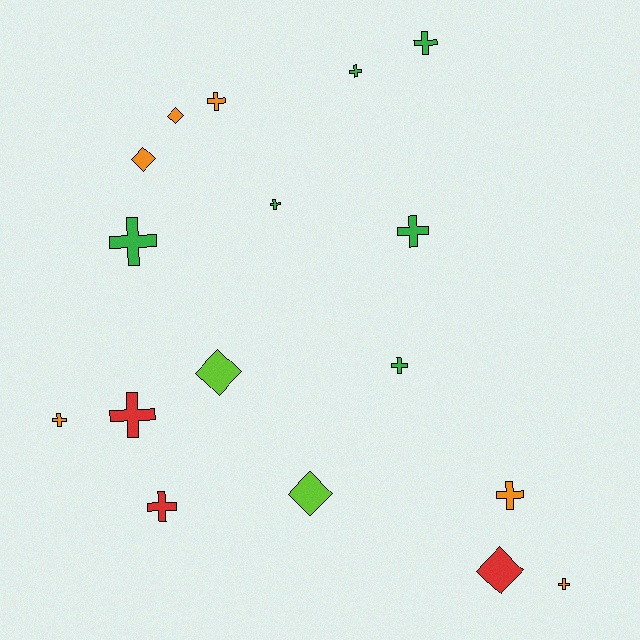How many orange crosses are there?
There are 4 orange crosses.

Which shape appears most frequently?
Cross, with 12 objects.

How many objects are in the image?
There are 17 objects.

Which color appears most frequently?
Green, with 6 objects.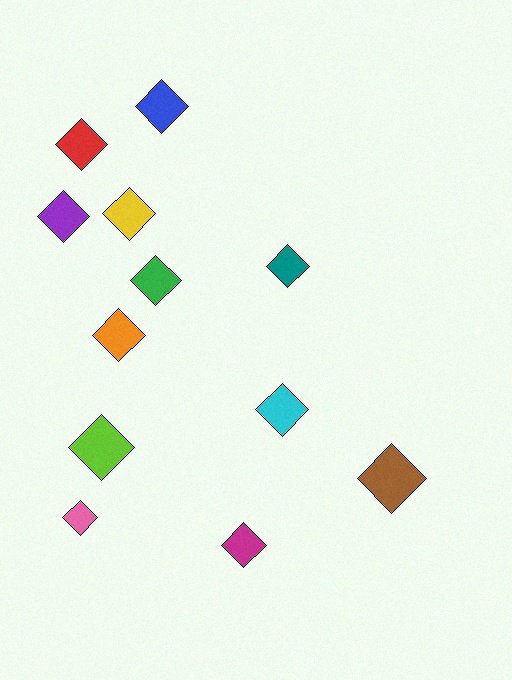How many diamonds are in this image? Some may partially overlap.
There are 12 diamonds.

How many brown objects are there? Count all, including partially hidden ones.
There is 1 brown object.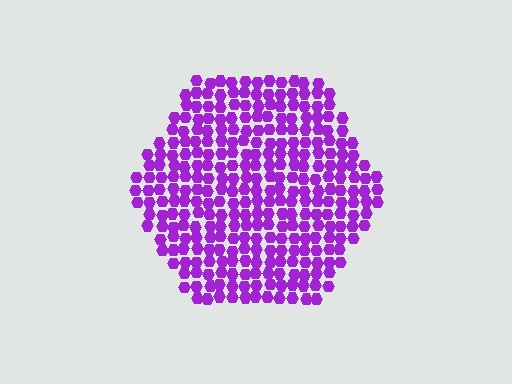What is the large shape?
The large shape is a hexagon.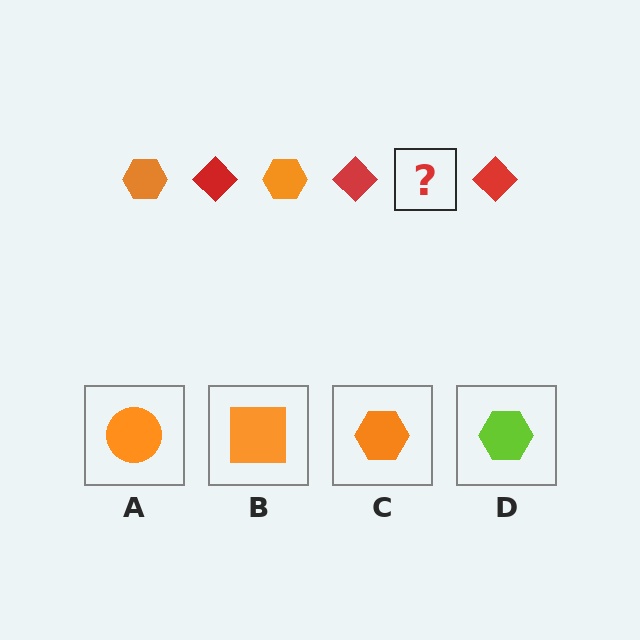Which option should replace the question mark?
Option C.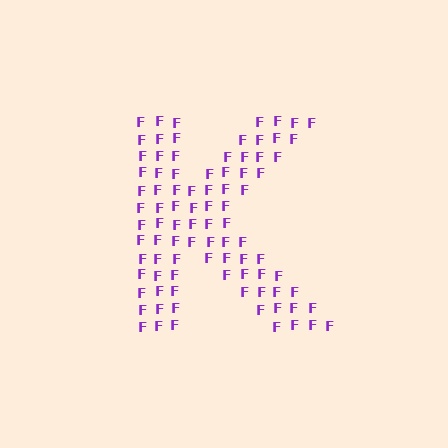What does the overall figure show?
The overall figure shows the letter K.